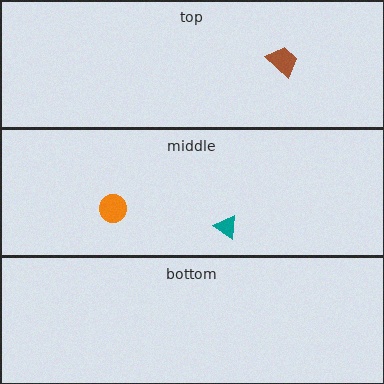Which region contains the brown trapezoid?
The top region.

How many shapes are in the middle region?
2.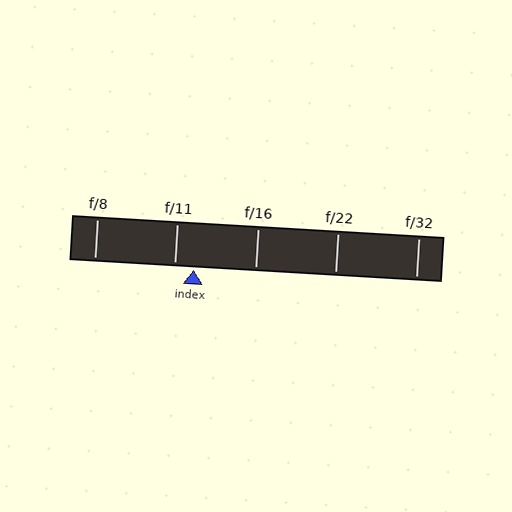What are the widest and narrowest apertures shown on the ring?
The widest aperture shown is f/8 and the narrowest is f/32.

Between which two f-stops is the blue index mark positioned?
The index mark is between f/11 and f/16.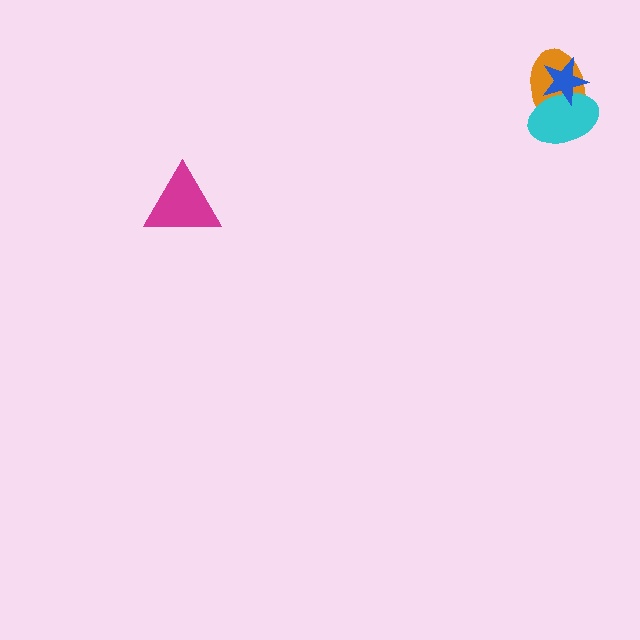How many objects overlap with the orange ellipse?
2 objects overlap with the orange ellipse.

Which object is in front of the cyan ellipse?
The blue star is in front of the cyan ellipse.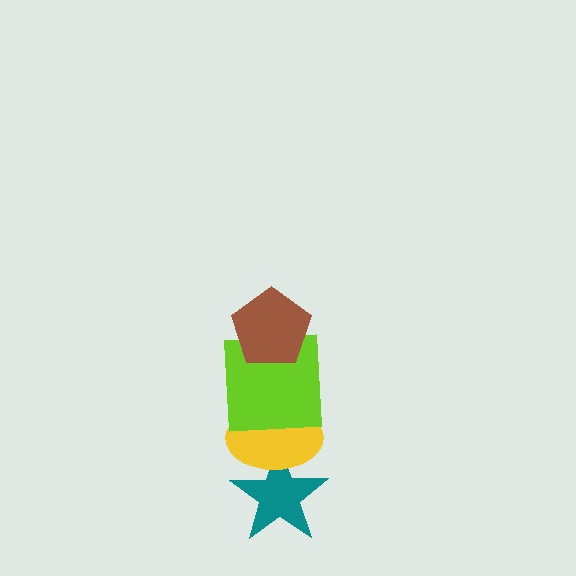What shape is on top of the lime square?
The brown pentagon is on top of the lime square.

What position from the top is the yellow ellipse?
The yellow ellipse is 3rd from the top.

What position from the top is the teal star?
The teal star is 4th from the top.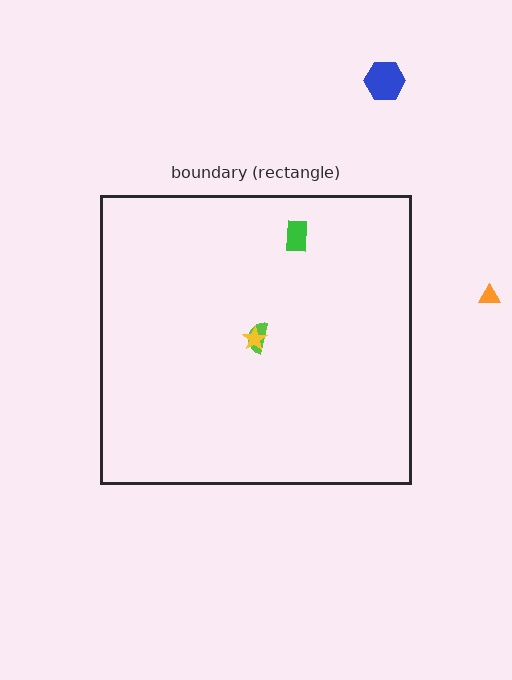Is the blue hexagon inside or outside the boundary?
Outside.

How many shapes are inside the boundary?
3 inside, 2 outside.